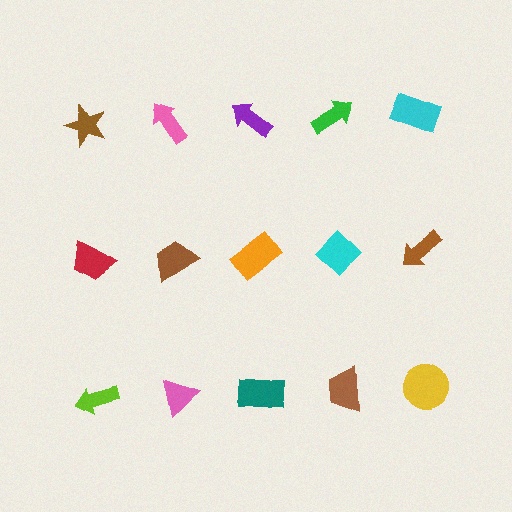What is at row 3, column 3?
A teal rectangle.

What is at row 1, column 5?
A cyan rectangle.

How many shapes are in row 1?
5 shapes.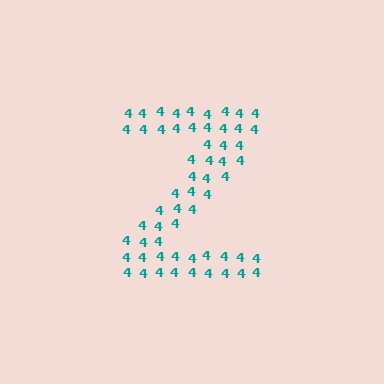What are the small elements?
The small elements are digit 4's.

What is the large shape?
The large shape is the letter Z.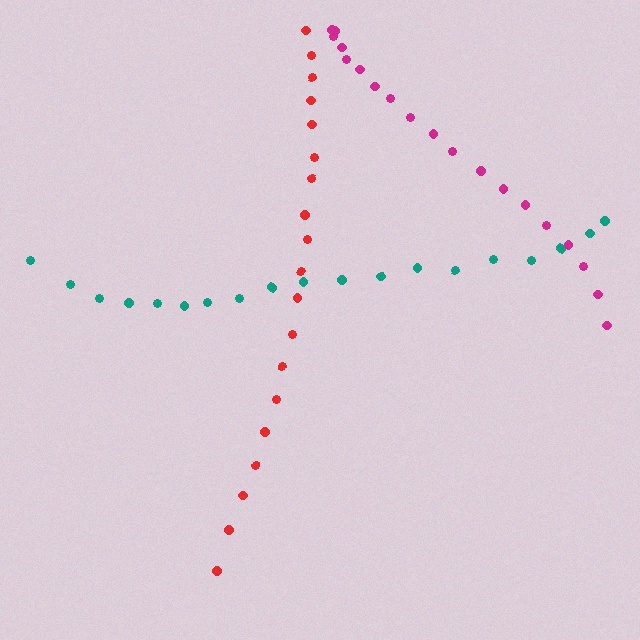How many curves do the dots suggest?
There are 3 distinct paths.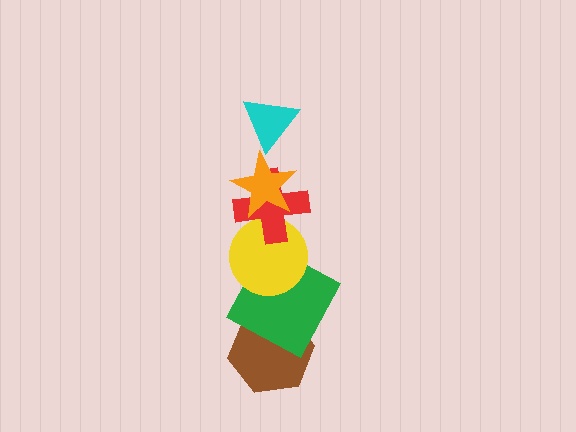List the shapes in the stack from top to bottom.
From top to bottom: the cyan triangle, the orange star, the red cross, the yellow circle, the green square, the brown hexagon.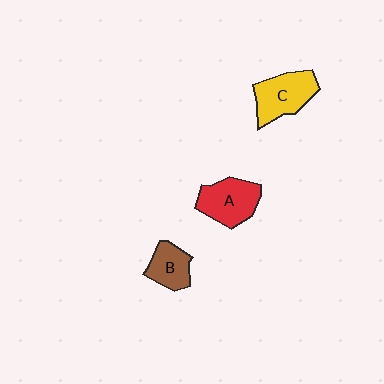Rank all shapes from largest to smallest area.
From largest to smallest: C (yellow), A (red), B (brown).